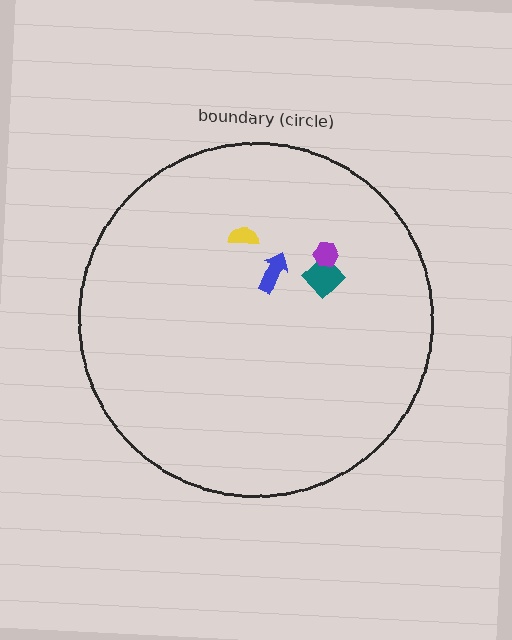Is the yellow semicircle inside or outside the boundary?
Inside.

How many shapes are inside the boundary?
4 inside, 0 outside.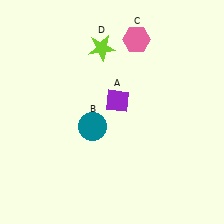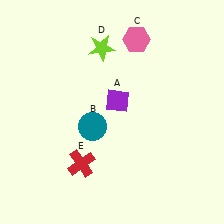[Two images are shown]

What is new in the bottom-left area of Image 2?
A red cross (E) was added in the bottom-left area of Image 2.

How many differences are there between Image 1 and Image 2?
There is 1 difference between the two images.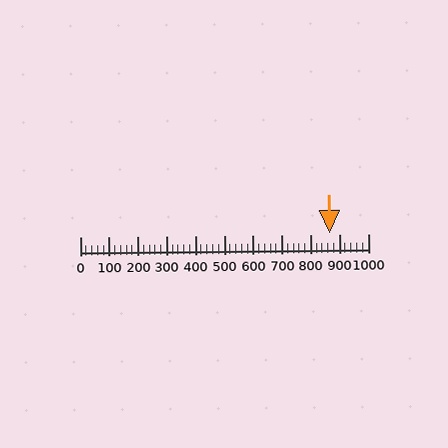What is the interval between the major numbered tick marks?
The major tick marks are spaced 100 units apart.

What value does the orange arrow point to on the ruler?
The orange arrow points to approximately 867.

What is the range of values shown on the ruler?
The ruler shows values from 0 to 1000.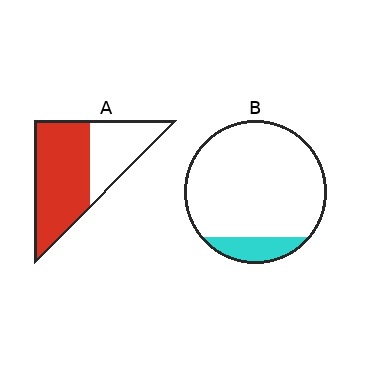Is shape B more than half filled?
No.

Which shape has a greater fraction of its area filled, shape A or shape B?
Shape A.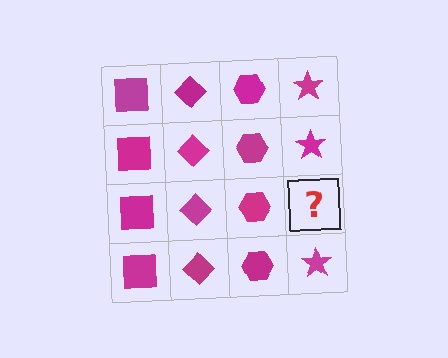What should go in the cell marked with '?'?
The missing cell should contain a magenta star.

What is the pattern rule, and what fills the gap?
The rule is that each column has a consistent shape. The gap should be filled with a magenta star.